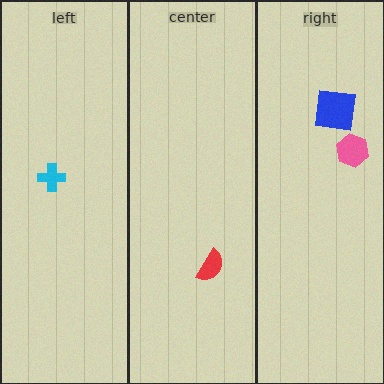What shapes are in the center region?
The red semicircle.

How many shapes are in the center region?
1.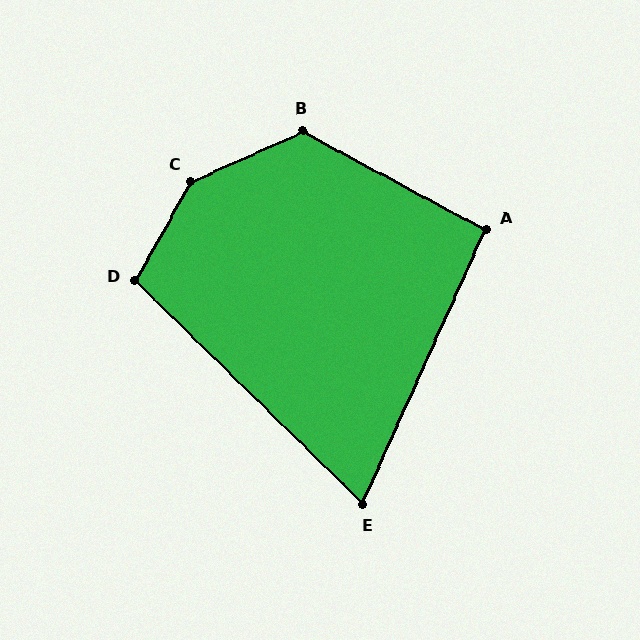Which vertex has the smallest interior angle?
E, at approximately 70 degrees.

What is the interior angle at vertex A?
Approximately 94 degrees (approximately right).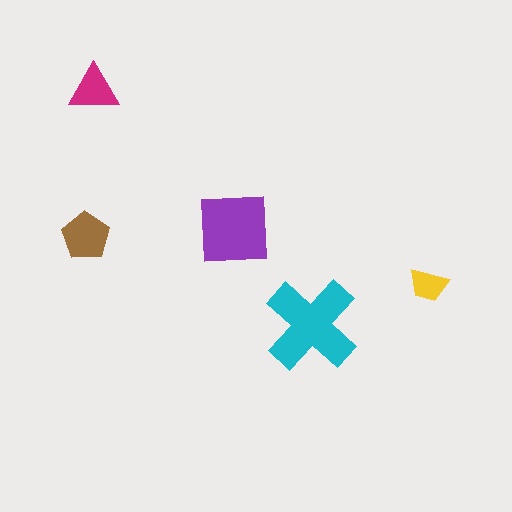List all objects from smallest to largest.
The yellow trapezoid, the magenta triangle, the brown pentagon, the purple square, the cyan cross.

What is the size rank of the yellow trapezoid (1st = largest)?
5th.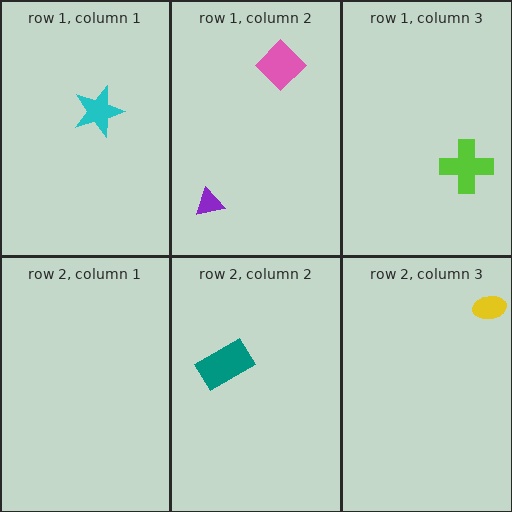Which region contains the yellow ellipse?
The row 2, column 3 region.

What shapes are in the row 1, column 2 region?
The purple triangle, the pink diamond.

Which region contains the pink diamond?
The row 1, column 2 region.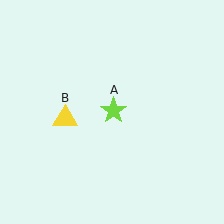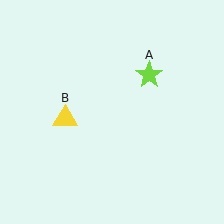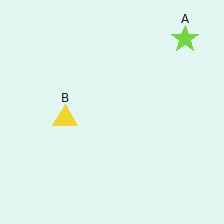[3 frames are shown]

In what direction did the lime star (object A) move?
The lime star (object A) moved up and to the right.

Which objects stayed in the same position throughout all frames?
Yellow triangle (object B) remained stationary.